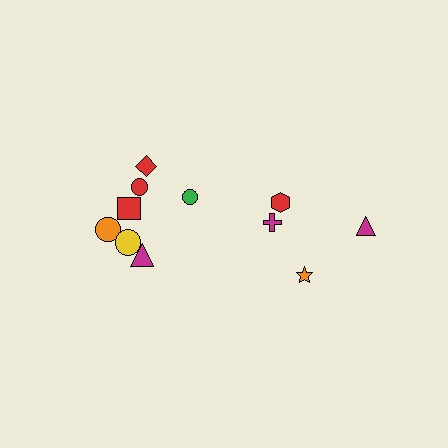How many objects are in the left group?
There are 7 objects.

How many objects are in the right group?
There are 4 objects.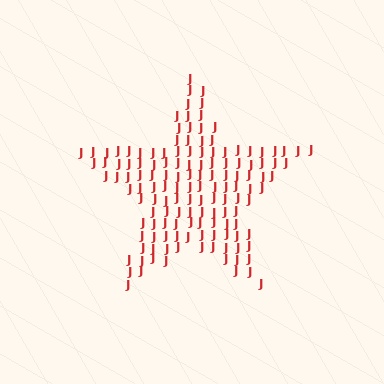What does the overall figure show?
The overall figure shows a star.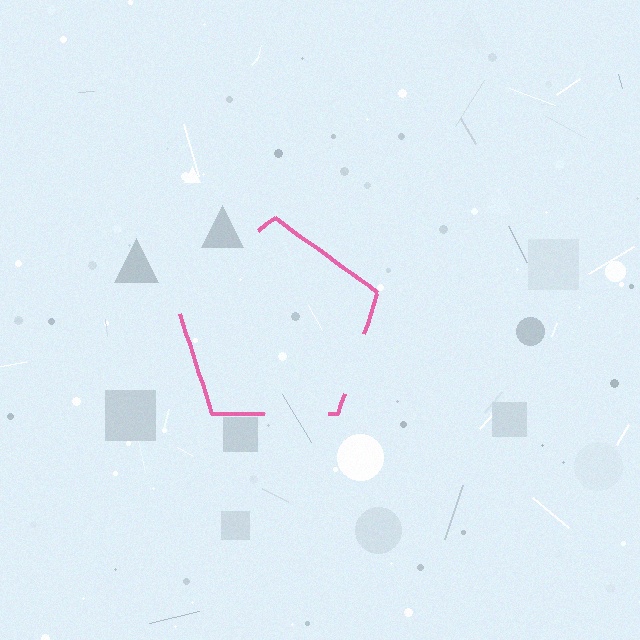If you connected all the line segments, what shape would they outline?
They would outline a pentagon.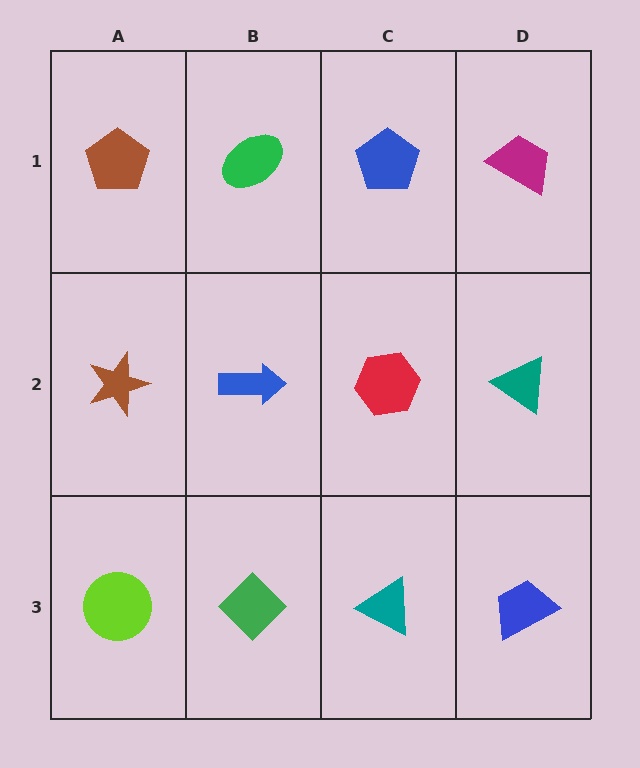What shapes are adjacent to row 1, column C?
A red hexagon (row 2, column C), a green ellipse (row 1, column B), a magenta trapezoid (row 1, column D).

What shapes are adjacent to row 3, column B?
A blue arrow (row 2, column B), a lime circle (row 3, column A), a teal triangle (row 3, column C).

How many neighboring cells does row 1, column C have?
3.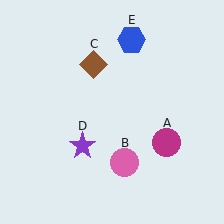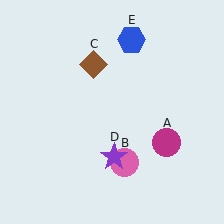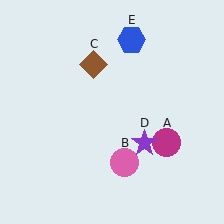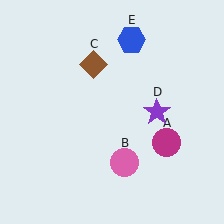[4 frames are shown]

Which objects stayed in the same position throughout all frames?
Magenta circle (object A) and pink circle (object B) and brown diamond (object C) and blue hexagon (object E) remained stationary.